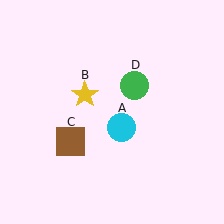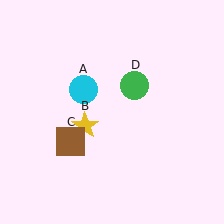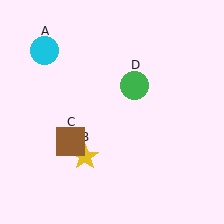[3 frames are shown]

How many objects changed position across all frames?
2 objects changed position: cyan circle (object A), yellow star (object B).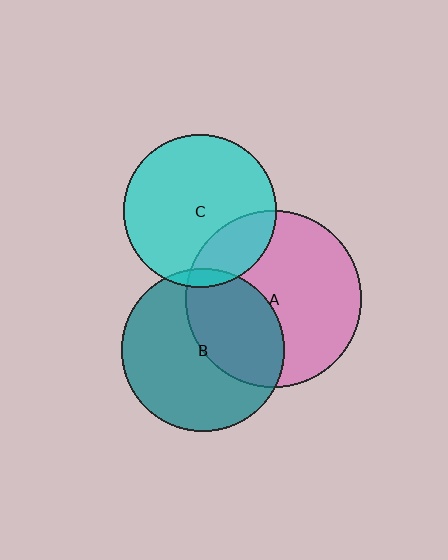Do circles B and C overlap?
Yes.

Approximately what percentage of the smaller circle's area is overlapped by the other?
Approximately 5%.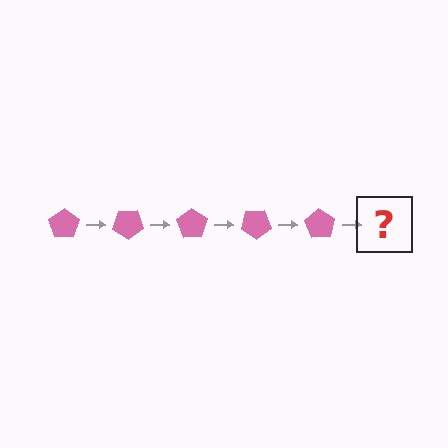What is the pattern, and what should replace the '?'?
The pattern is that the pentagon rotates 35 degrees each step. The '?' should be a pink pentagon rotated 175 degrees.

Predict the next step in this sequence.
The next step is a pink pentagon rotated 175 degrees.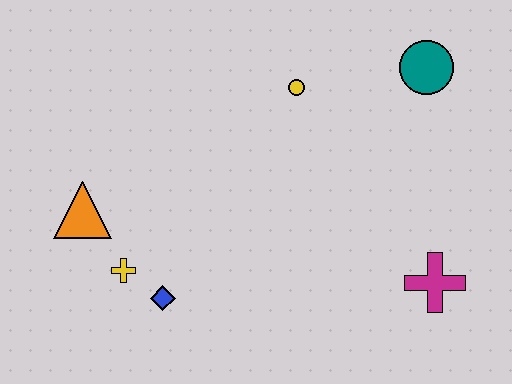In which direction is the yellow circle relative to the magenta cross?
The yellow circle is above the magenta cross.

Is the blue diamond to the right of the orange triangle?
Yes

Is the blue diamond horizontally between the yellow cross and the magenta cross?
Yes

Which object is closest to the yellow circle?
The teal circle is closest to the yellow circle.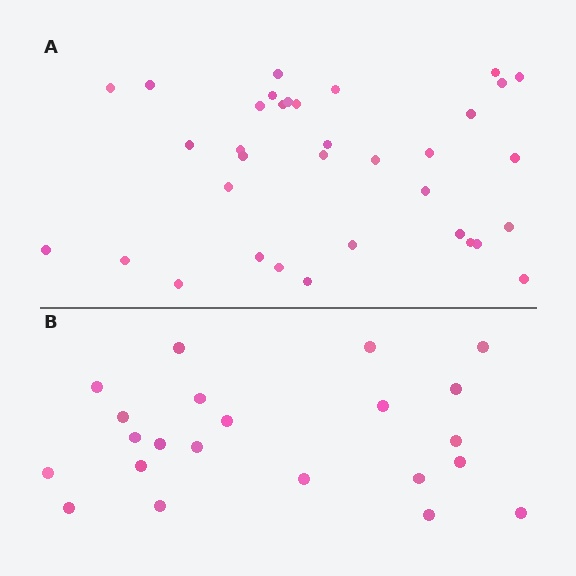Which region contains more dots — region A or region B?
Region A (the top region) has more dots.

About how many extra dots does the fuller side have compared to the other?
Region A has approximately 15 more dots than region B.